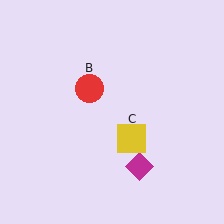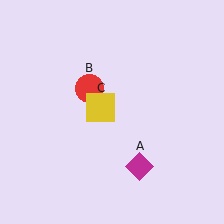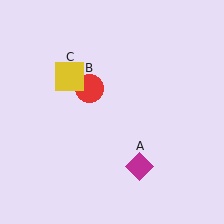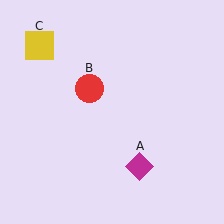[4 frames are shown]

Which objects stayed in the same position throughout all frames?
Magenta diamond (object A) and red circle (object B) remained stationary.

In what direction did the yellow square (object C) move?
The yellow square (object C) moved up and to the left.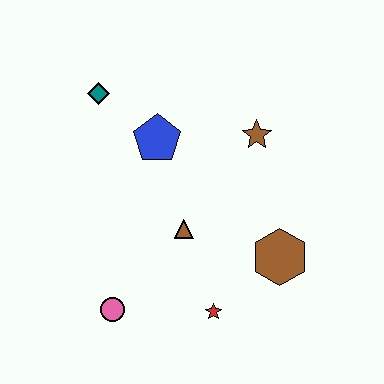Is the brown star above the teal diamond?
No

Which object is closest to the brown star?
The blue pentagon is closest to the brown star.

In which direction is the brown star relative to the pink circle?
The brown star is above the pink circle.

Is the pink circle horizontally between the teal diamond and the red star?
Yes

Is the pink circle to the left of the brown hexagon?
Yes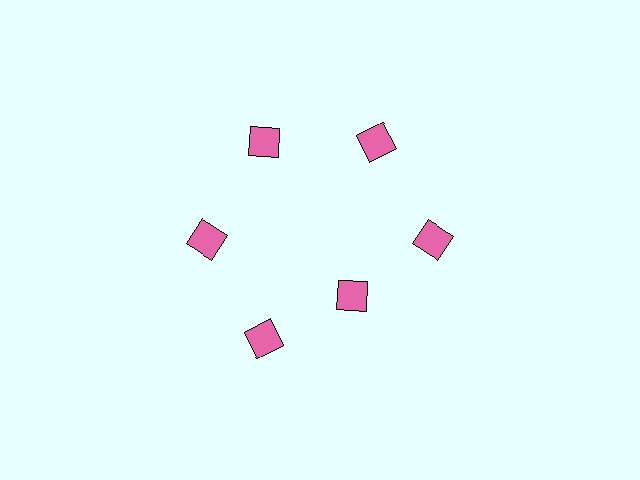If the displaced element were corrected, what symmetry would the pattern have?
It would have 6-fold rotational symmetry — the pattern would map onto itself every 60 degrees.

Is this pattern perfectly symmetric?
No. The 6 pink diamonds are arranged in a ring, but one element near the 5 o'clock position is pulled inward toward the center, breaking the 6-fold rotational symmetry.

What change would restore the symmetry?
The symmetry would be restored by moving it outward, back onto the ring so that all 6 diamonds sit at equal angles and equal distance from the center.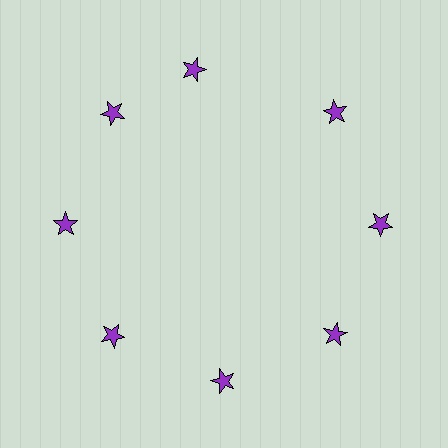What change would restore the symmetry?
The symmetry would be restored by rotating it back into even spacing with its neighbors so that all 8 stars sit at equal angles and equal distance from the center.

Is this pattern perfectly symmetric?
No. The 8 purple stars are arranged in a ring, but one element near the 12 o'clock position is rotated out of alignment along the ring, breaking the 8-fold rotational symmetry.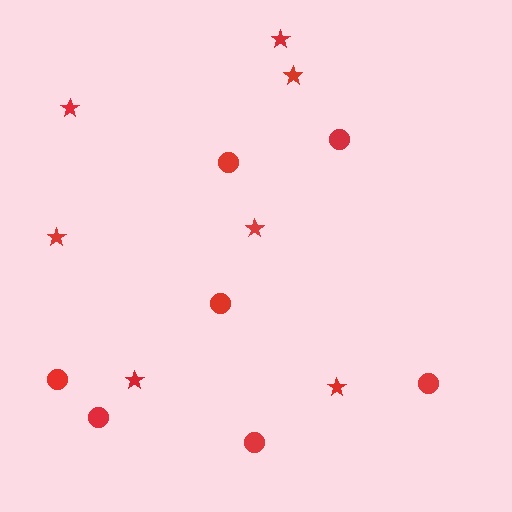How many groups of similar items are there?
There are 2 groups: one group of circles (7) and one group of stars (7).